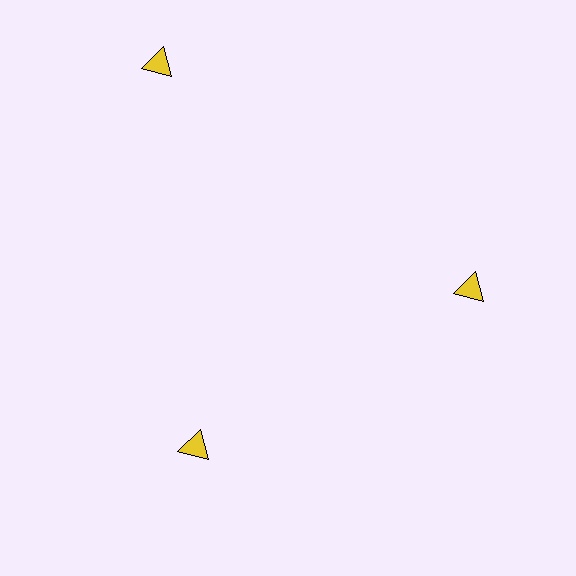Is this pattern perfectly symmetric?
No. The 3 yellow triangles are arranged in a ring, but one element near the 11 o'clock position is pushed outward from the center, breaking the 3-fold rotational symmetry.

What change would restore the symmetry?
The symmetry would be restored by moving it inward, back onto the ring so that all 3 triangles sit at equal angles and equal distance from the center.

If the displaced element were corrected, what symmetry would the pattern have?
It would have 3-fold rotational symmetry — the pattern would map onto itself every 120 degrees.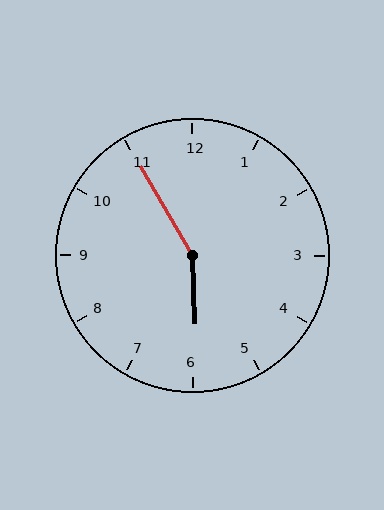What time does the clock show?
5:55.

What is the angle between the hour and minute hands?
Approximately 152 degrees.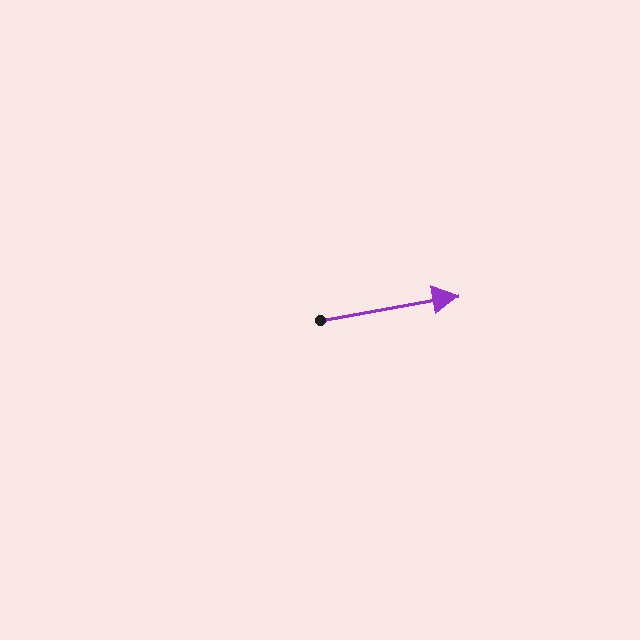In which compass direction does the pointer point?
East.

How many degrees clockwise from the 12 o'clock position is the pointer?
Approximately 80 degrees.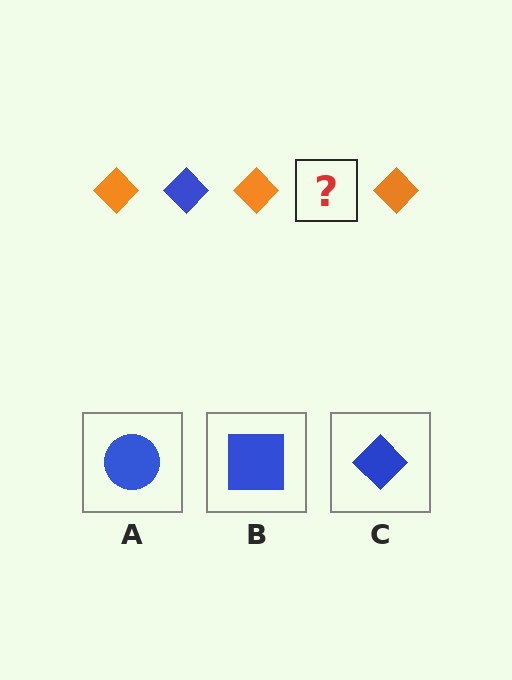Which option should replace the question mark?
Option C.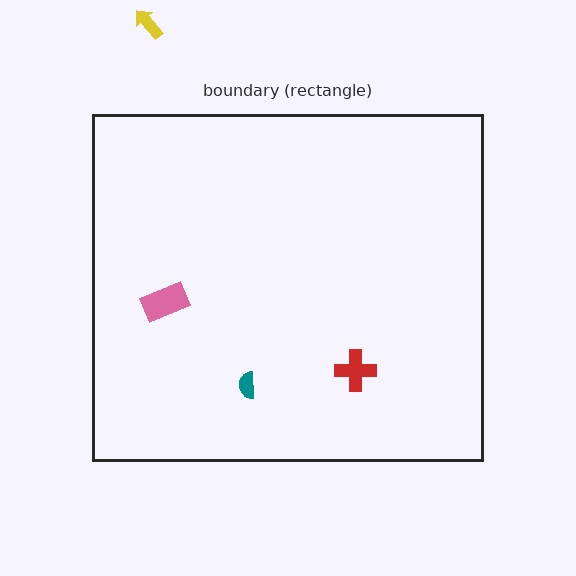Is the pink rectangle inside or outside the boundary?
Inside.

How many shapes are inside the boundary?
3 inside, 1 outside.